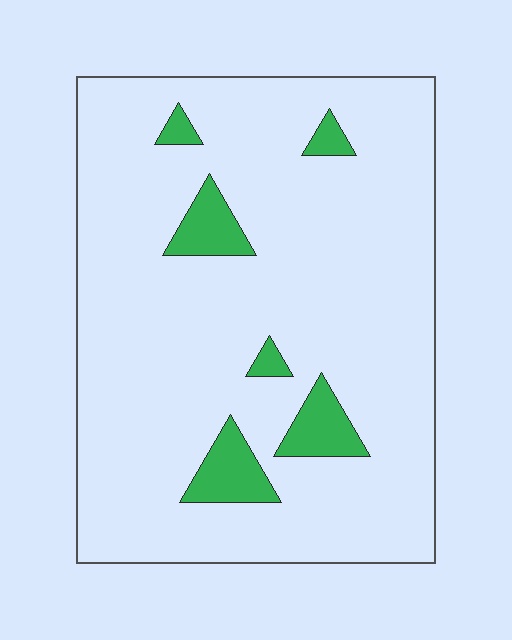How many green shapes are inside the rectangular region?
6.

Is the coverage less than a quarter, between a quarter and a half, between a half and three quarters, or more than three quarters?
Less than a quarter.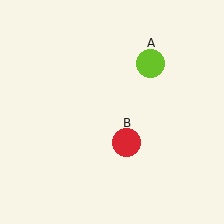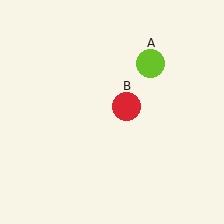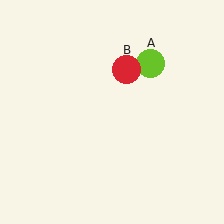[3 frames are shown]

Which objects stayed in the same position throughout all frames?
Lime circle (object A) remained stationary.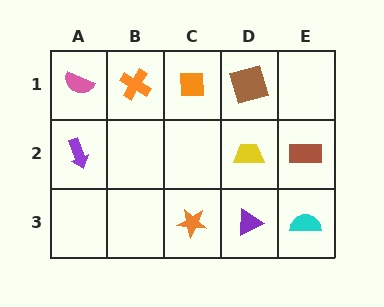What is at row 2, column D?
A yellow trapezoid.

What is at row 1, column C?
An orange square.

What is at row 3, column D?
A purple triangle.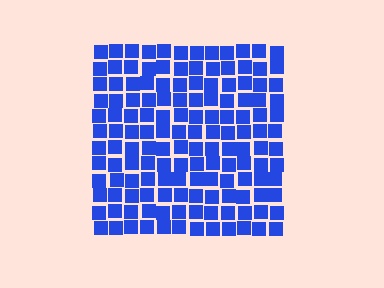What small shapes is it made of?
It is made of small squares.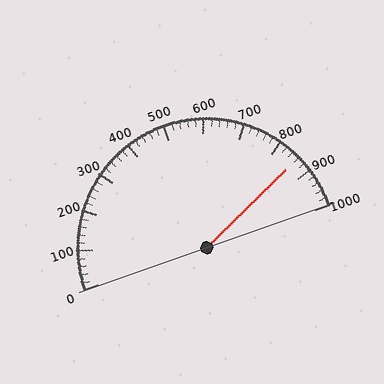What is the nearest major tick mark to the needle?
The nearest major tick mark is 900.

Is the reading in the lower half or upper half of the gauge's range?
The reading is in the upper half of the range (0 to 1000).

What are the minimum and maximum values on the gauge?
The gauge ranges from 0 to 1000.